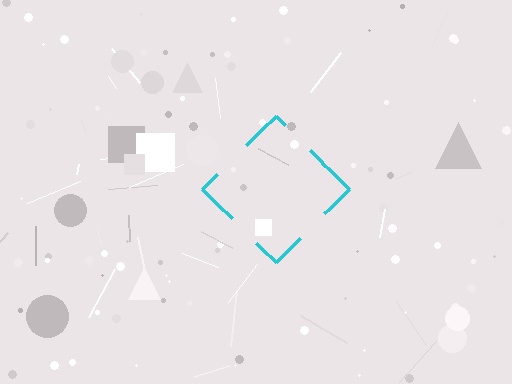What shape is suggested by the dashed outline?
The dashed outline suggests a diamond.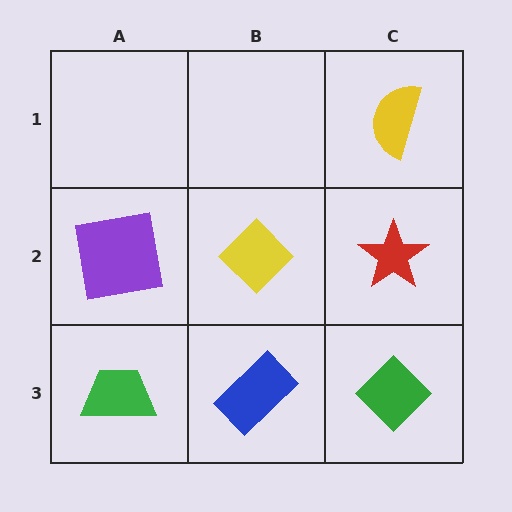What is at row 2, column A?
A purple square.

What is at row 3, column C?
A green diamond.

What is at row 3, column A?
A green trapezoid.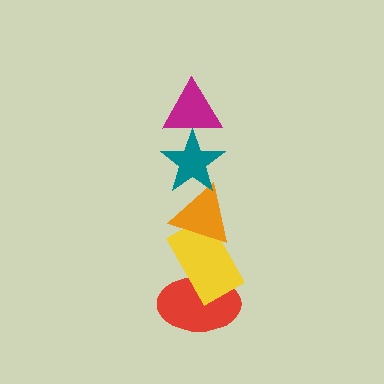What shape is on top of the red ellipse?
The yellow rectangle is on top of the red ellipse.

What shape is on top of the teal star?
The magenta triangle is on top of the teal star.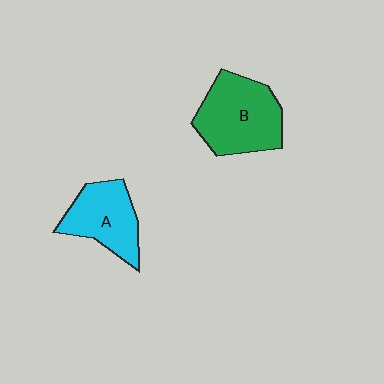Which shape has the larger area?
Shape B (green).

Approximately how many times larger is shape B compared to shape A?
Approximately 1.3 times.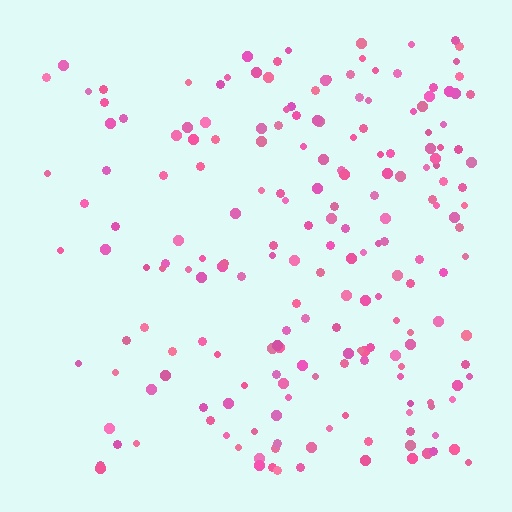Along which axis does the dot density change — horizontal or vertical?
Horizontal.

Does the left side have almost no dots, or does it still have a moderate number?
Still a moderate number, just noticeably fewer than the right.